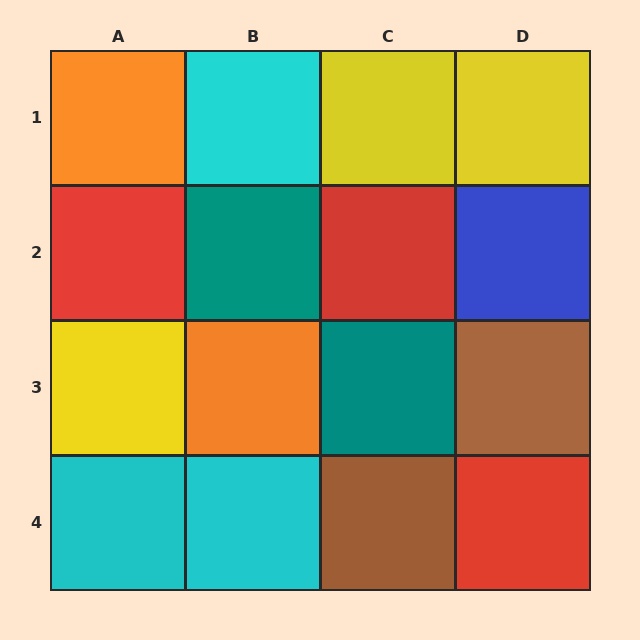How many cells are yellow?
3 cells are yellow.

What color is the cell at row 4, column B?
Cyan.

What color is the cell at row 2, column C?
Red.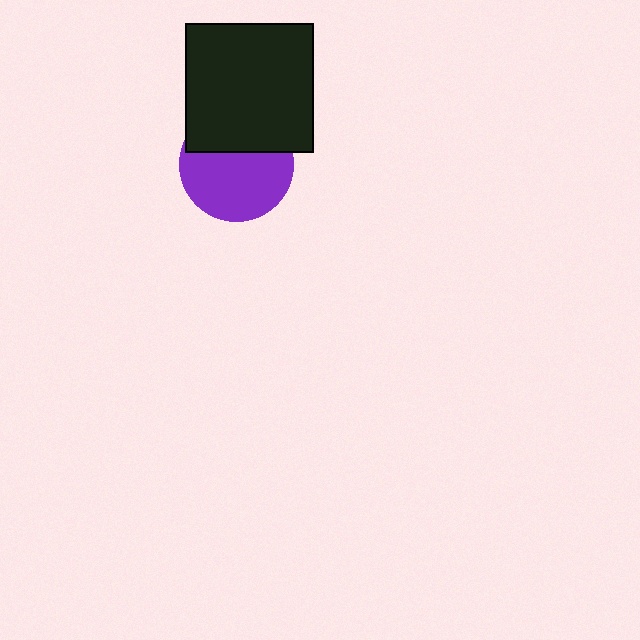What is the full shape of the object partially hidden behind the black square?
The partially hidden object is a purple circle.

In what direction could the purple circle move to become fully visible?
The purple circle could move down. That would shift it out from behind the black square entirely.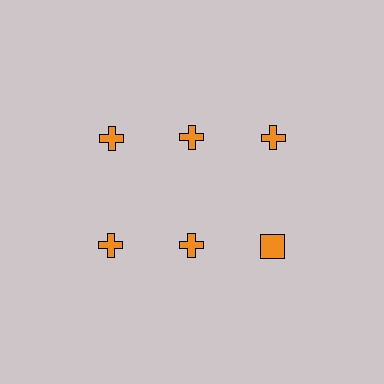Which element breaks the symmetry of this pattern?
The orange square in the second row, center column breaks the symmetry. All other shapes are orange crosses.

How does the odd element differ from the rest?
It has a different shape: square instead of cross.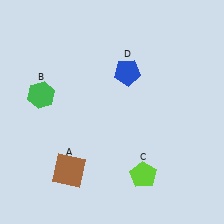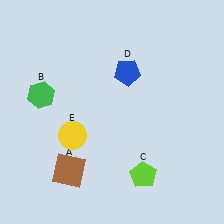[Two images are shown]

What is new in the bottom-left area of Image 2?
A yellow circle (E) was added in the bottom-left area of Image 2.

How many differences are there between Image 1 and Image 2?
There is 1 difference between the two images.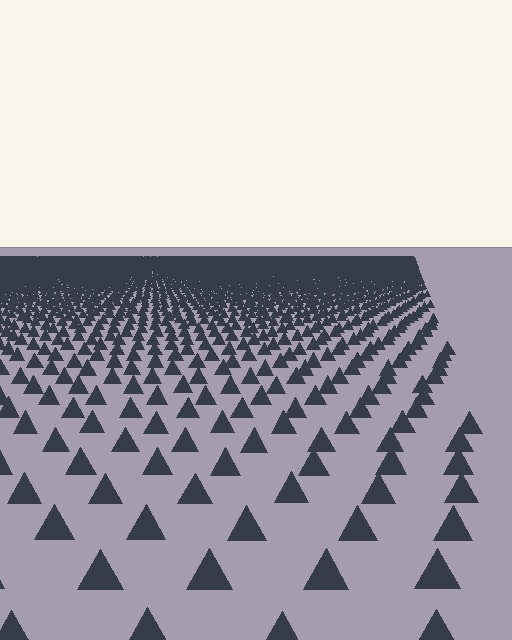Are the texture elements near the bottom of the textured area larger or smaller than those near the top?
Larger. Near the bottom, elements are closer to the viewer and appear at a bigger on-screen size.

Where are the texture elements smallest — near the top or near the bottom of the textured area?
Near the top.